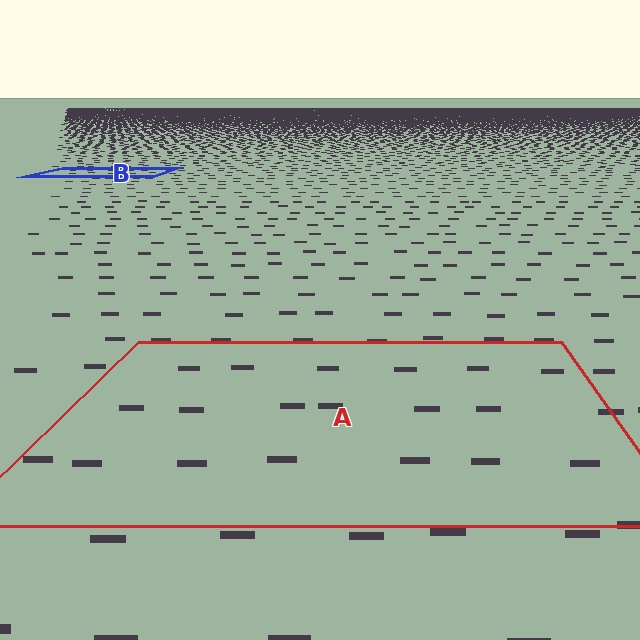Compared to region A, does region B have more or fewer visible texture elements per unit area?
Region B has more texture elements per unit area — they are packed more densely because it is farther away.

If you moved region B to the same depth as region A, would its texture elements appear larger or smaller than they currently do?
They would appear larger. At a closer depth, the same texture elements are projected at a bigger on-screen size.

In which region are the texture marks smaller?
The texture marks are smaller in region B, because it is farther away.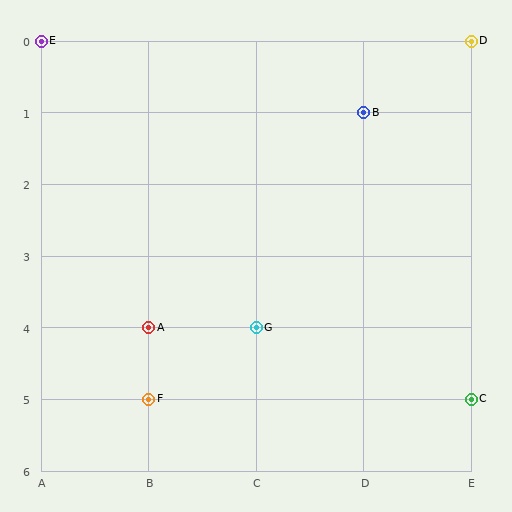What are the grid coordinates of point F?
Point F is at grid coordinates (B, 5).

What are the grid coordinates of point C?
Point C is at grid coordinates (E, 5).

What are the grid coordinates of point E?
Point E is at grid coordinates (A, 0).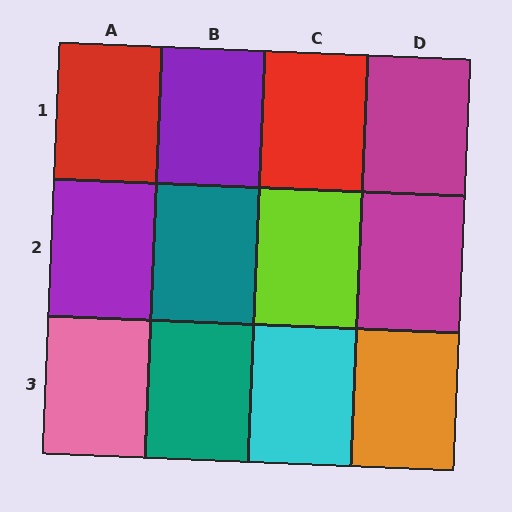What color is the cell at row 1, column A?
Red.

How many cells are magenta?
2 cells are magenta.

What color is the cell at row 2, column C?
Lime.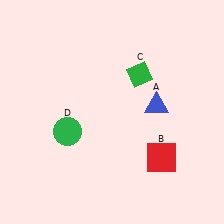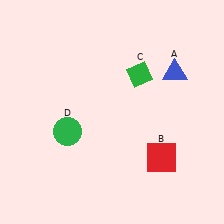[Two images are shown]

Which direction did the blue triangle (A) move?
The blue triangle (A) moved up.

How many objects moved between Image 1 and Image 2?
1 object moved between the two images.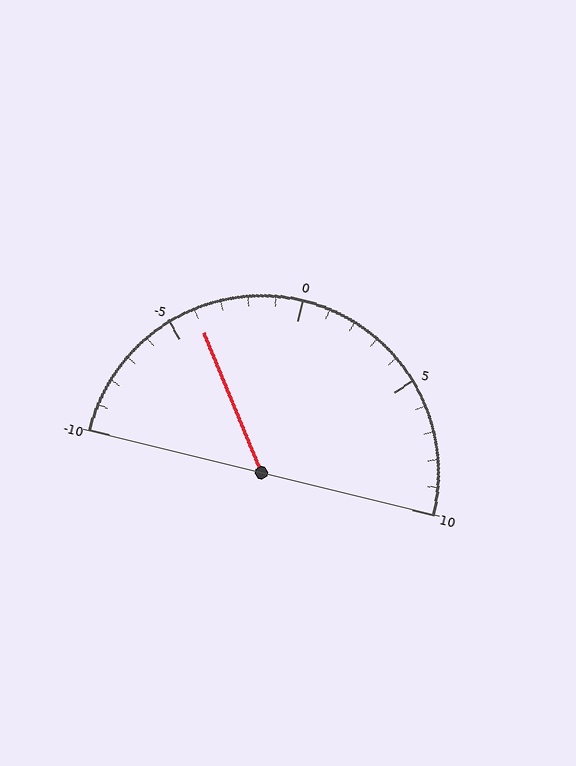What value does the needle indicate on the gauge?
The needle indicates approximately -4.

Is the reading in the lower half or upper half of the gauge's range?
The reading is in the lower half of the range (-10 to 10).